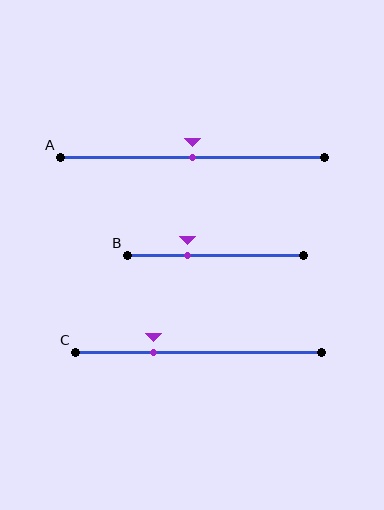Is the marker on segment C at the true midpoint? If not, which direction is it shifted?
No, the marker on segment C is shifted to the left by about 18% of the segment length.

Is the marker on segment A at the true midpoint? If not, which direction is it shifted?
Yes, the marker on segment A is at the true midpoint.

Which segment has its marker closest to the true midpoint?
Segment A has its marker closest to the true midpoint.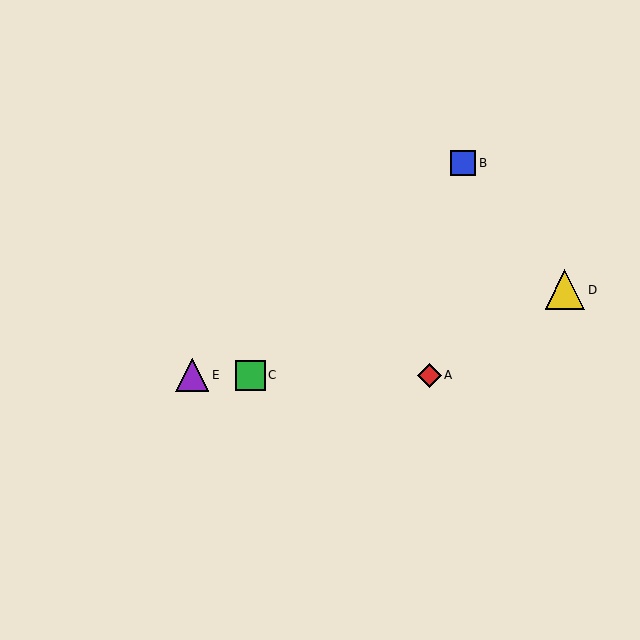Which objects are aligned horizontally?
Objects A, C, E are aligned horizontally.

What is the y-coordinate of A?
Object A is at y≈375.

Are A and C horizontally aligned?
Yes, both are at y≈375.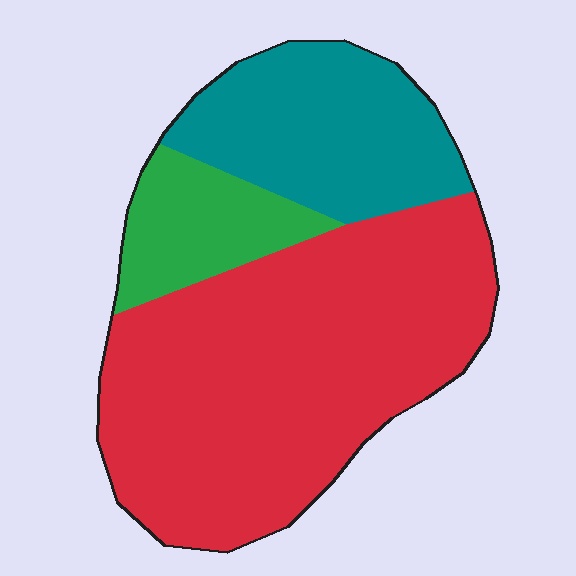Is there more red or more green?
Red.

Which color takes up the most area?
Red, at roughly 60%.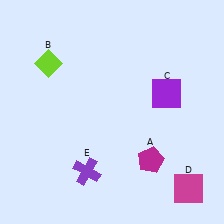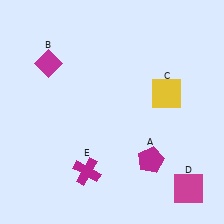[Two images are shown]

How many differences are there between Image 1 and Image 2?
There are 3 differences between the two images.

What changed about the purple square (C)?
In Image 1, C is purple. In Image 2, it changed to yellow.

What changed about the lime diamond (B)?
In Image 1, B is lime. In Image 2, it changed to magenta.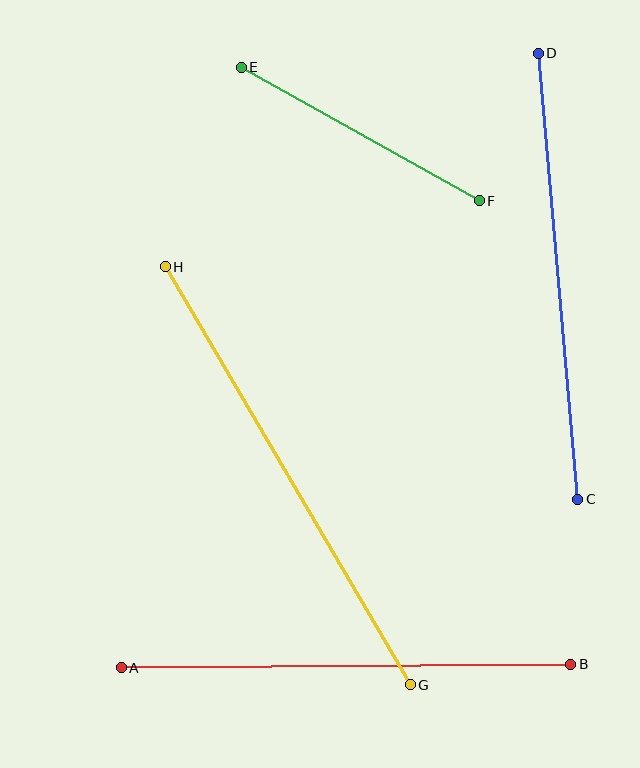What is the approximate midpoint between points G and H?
The midpoint is at approximately (288, 476) pixels.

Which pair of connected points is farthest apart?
Points G and H are farthest apart.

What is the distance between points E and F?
The distance is approximately 273 pixels.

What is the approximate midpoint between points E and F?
The midpoint is at approximately (360, 134) pixels.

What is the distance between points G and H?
The distance is approximately 485 pixels.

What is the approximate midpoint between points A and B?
The midpoint is at approximately (346, 666) pixels.